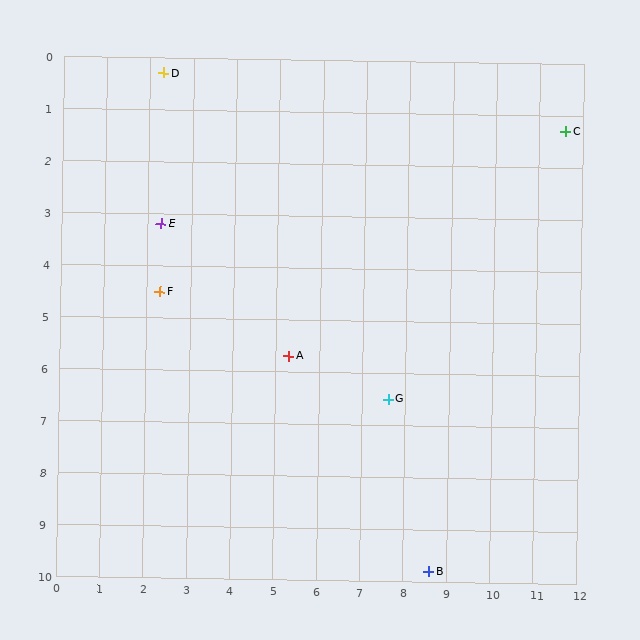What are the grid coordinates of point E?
Point E is at approximately (2.3, 3.2).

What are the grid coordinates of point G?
Point G is at approximately (7.6, 6.5).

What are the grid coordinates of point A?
Point A is at approximately (5.3, 5.7).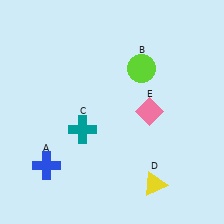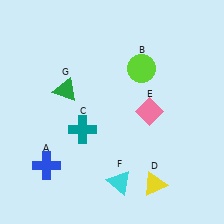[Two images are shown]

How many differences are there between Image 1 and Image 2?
There are 2 differences between the two images.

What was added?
A cyan triangle (F), a green triangle (G) were added in Image 2.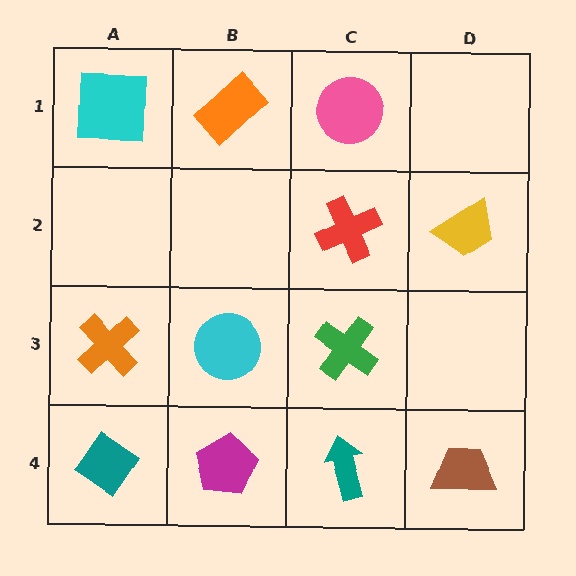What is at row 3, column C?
A green cross.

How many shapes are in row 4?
4 shapes.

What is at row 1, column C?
A pink circle.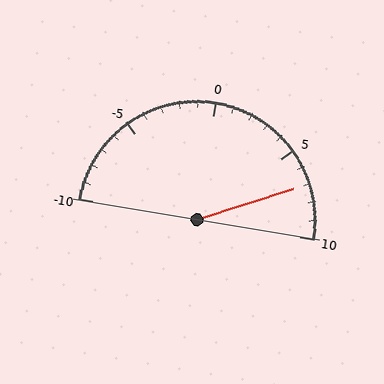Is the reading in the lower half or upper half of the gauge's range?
The reading is in the upper half of the range (-10 to 10).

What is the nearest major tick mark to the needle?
The nearest major tick mark is 5.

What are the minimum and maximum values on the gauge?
The gauge ranges from -10 to 10.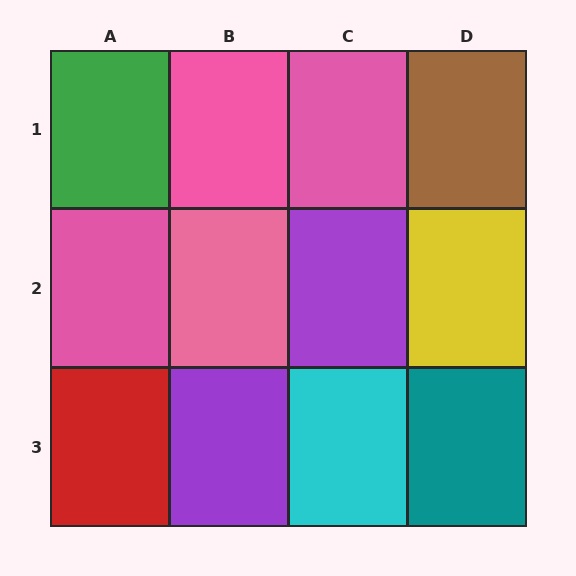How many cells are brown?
1 cell is brown.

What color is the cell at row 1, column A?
Green.